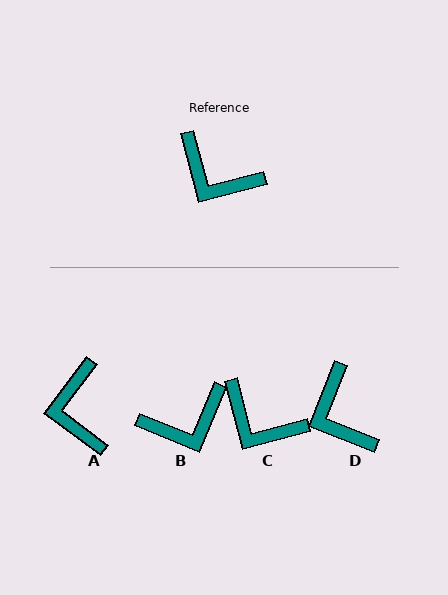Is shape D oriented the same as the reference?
No, it is off by about 36 degrees.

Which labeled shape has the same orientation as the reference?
C.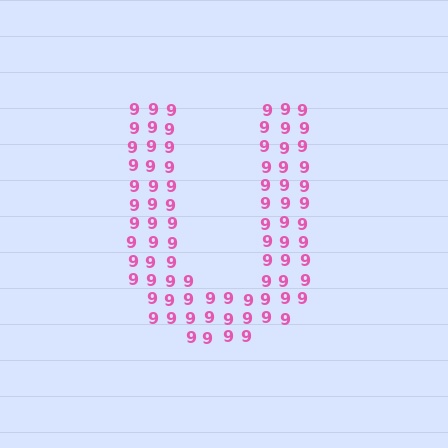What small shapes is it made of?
It is made of small digit 9's.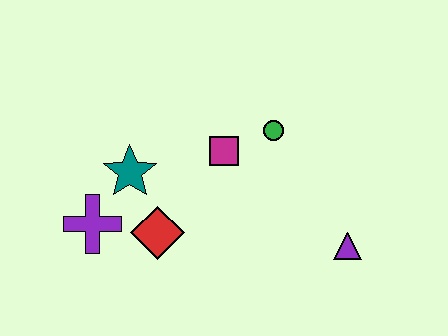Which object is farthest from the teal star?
The purple triangle is farthest from the teal star.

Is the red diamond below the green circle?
Yes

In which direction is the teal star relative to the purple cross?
The teal star is above the purple cross.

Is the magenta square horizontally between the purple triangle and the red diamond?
Yes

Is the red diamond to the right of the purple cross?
Yes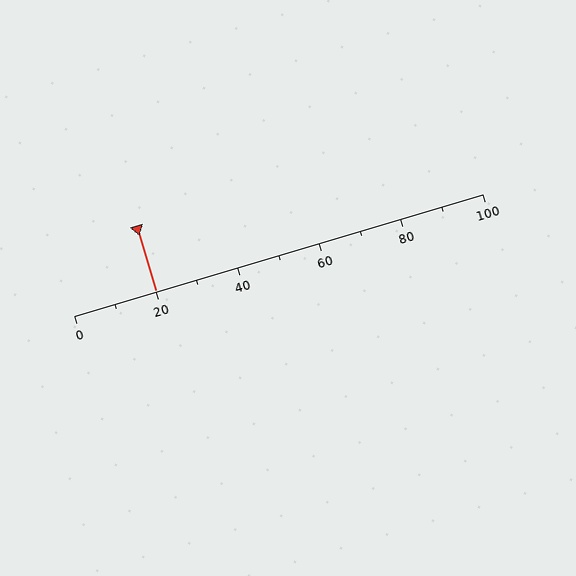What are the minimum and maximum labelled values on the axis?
The axis runs from 0 to 100.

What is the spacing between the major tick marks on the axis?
The major ticks are spaced 20 apart.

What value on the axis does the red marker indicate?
The marker indicates approximately 20.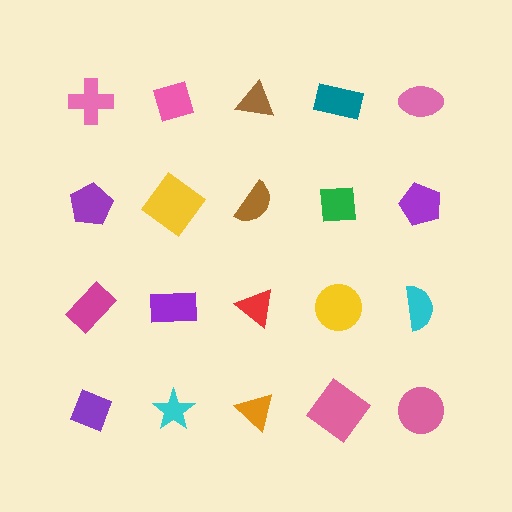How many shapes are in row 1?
5 shapes.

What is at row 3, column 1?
A magenta rectangle.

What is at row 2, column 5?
A purple pentagon.